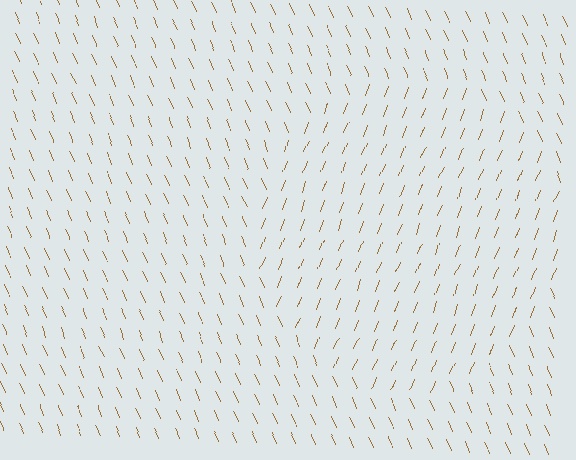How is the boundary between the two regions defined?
The boundary is defined purely by a change in line orientation (approximately 45 degrees difference). All lines are the same color and thickness.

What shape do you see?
I see a circle.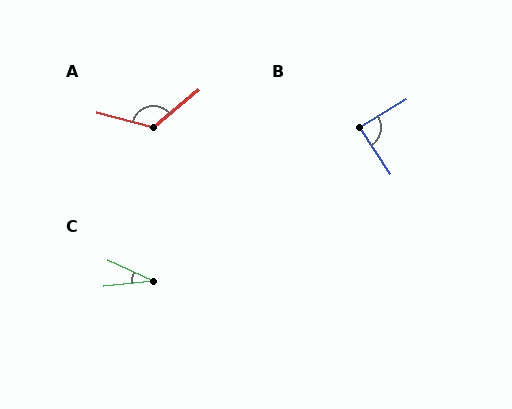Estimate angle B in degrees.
Approximately 89 degrees.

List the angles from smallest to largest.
C (30°), B (89°), A (126°).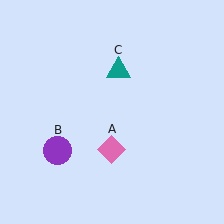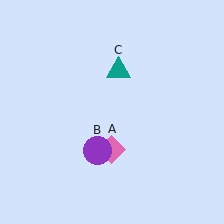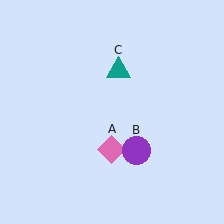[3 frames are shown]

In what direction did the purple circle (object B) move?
The purple circle (object B) moved right.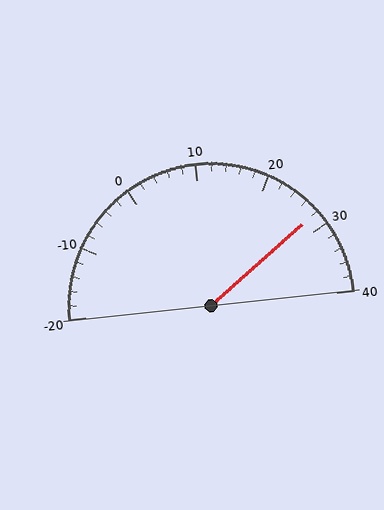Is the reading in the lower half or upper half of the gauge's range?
The reading is in the upper half of the range (-20 to 40).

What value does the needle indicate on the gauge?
The needle indicates approximately 28.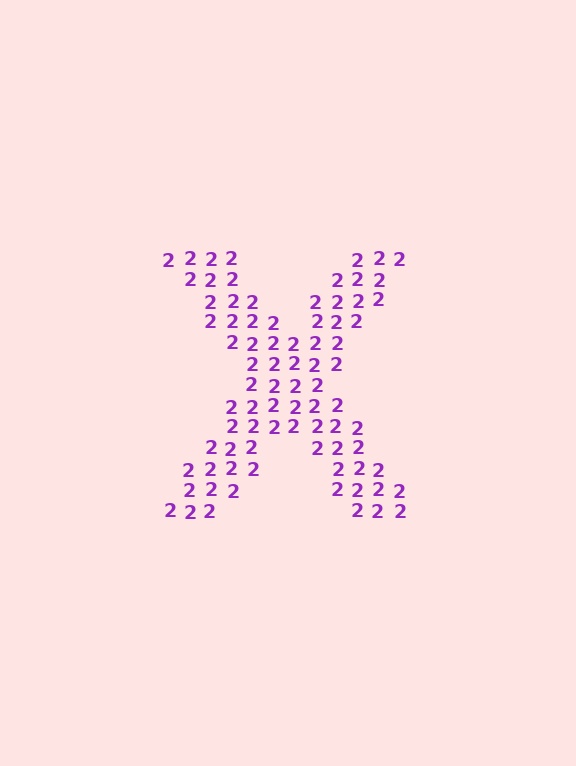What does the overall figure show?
The overall figure shows the letter X.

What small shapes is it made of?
It is made of small digit 2's.